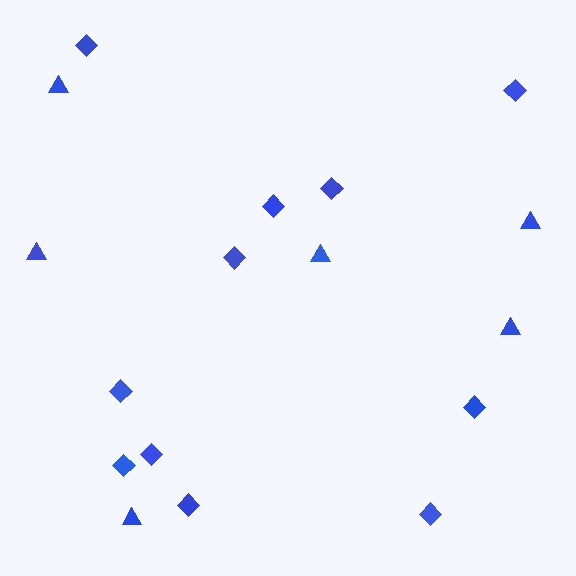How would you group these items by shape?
There are 2 groups: one group of triangles (6) and one group of diamonds (11).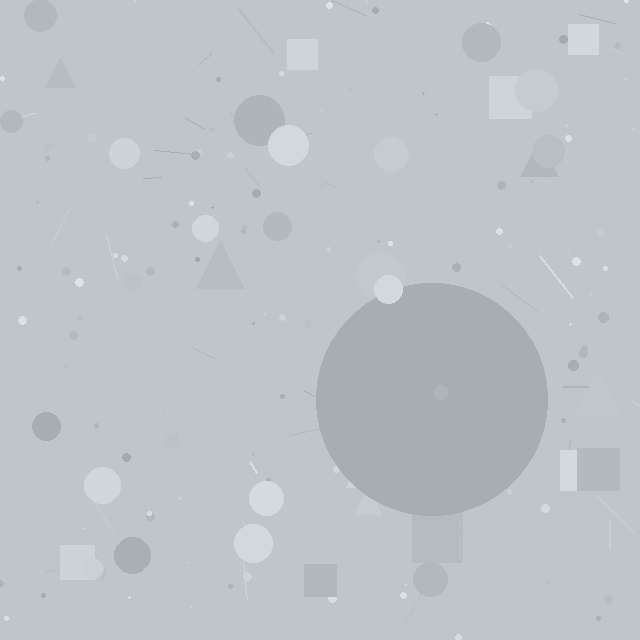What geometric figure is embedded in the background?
A circle is embedded in the background.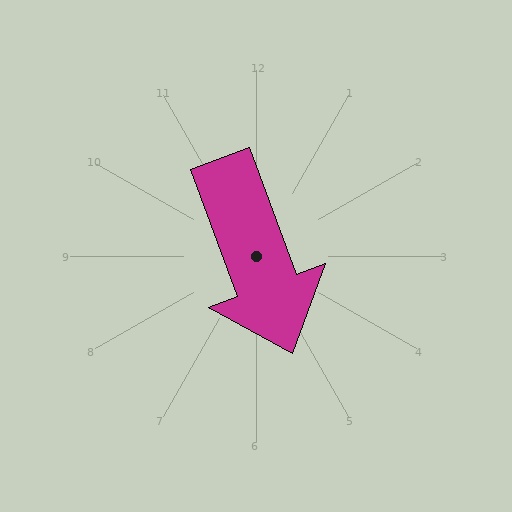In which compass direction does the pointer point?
South.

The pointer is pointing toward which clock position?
Roughly 5 o'clock.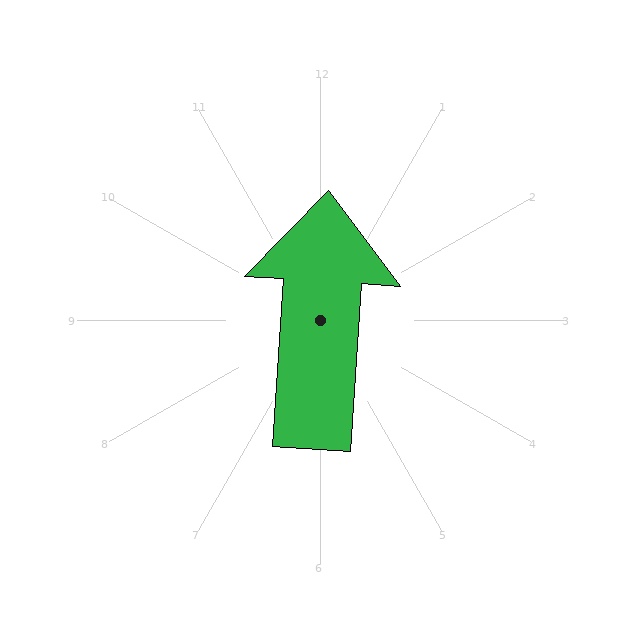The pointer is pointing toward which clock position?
Roughly 12 o'clock.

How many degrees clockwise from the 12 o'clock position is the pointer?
Approximately 4 degrees.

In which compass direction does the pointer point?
North.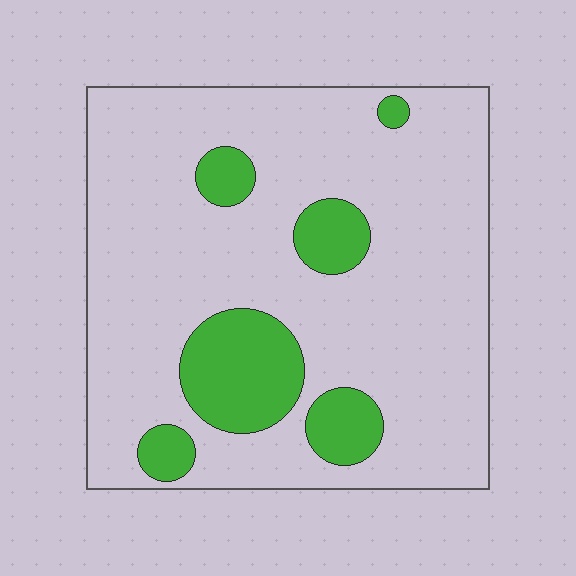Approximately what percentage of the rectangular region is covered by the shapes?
Approximately 15%.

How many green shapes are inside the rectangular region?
6.